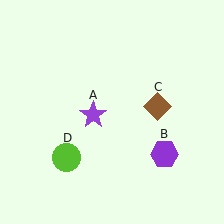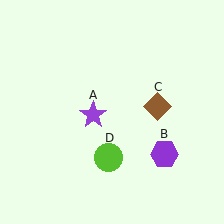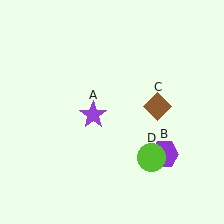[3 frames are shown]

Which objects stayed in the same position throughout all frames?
Purple star (object A) and purple hexagon (object B) and brown diamond (object C) remained stationary.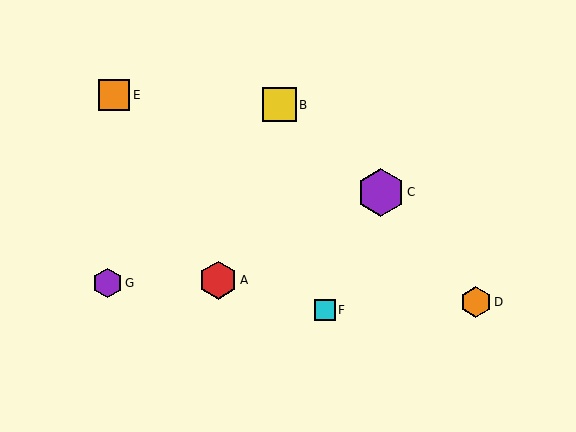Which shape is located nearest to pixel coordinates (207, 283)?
The red hexagon (labeled A) at (218, 280) is nearest to that location.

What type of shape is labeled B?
Shape B is a yellow square.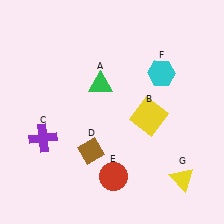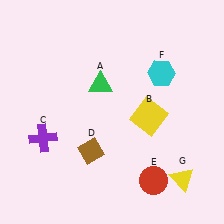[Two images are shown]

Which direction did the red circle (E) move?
The red circle (E) moved right.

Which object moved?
The red circle (E) moved right.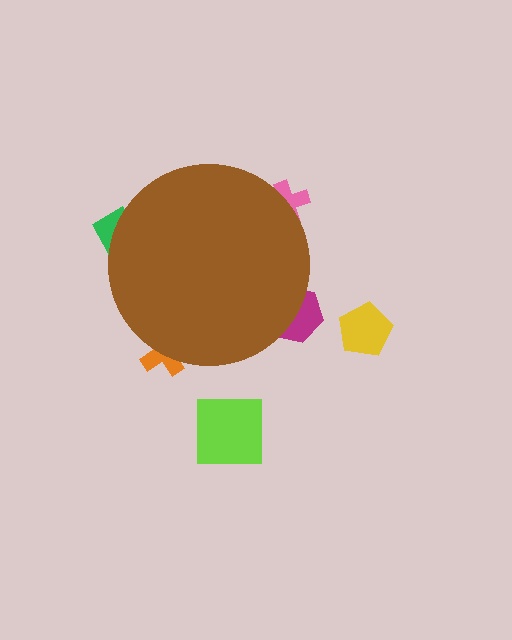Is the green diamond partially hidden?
Yes, the green diamond is partially hidden behind the brown circle.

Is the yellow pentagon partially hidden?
No, the yellow pentagon is fully visible.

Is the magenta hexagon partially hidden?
Yes, the magenta hexagon is partially hidden behind the brown circle.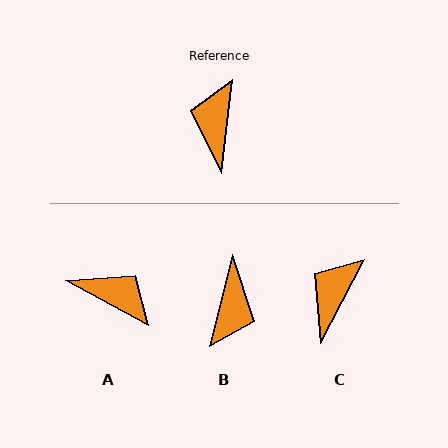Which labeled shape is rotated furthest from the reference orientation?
B, about 173 degrees away.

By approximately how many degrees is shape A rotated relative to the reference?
Approximately 112 degrees clockwise.